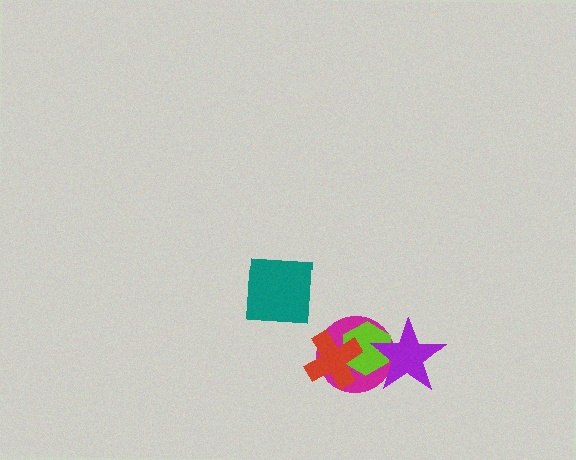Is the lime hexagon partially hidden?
Yes, it is partially covered by another shape.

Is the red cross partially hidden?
No, no other shape covers it.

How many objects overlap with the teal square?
0 objects overlap with the teal square.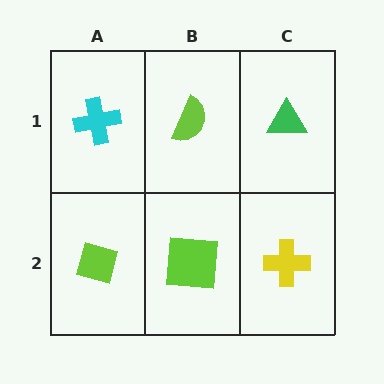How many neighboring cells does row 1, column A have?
2.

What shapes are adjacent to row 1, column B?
A lime square (row 2, column B), a cyan cross (row 1, column A), a green triangle (row 1, column C).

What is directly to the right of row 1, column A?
A lime semicircle.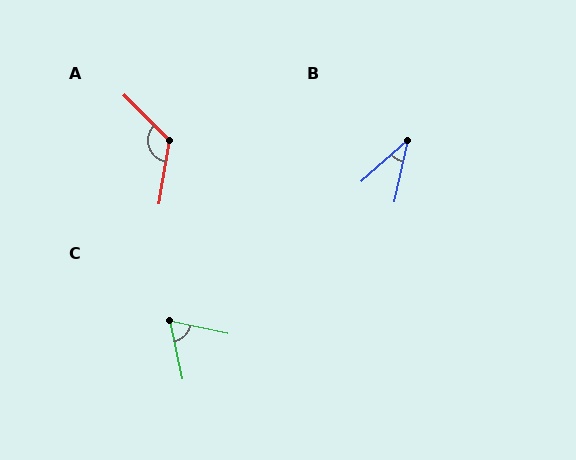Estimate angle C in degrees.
Approximately 66 degrees.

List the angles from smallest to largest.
B (36°), C (66°), A (126°).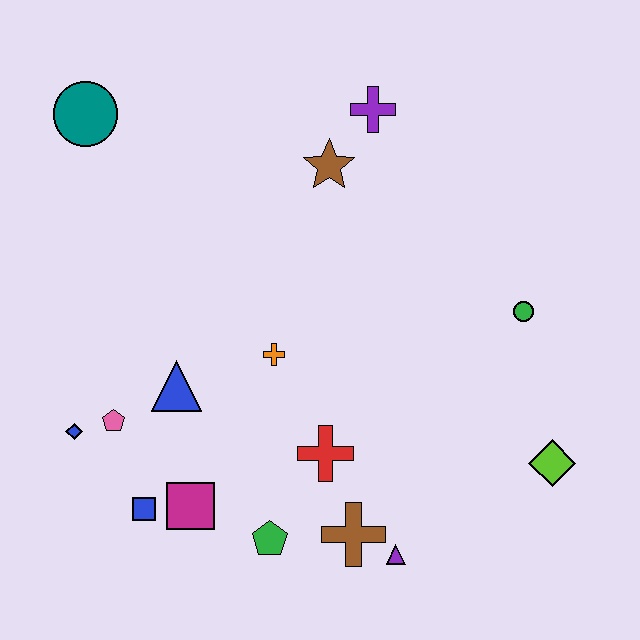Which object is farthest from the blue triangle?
The lime diamond is farthest from the blue triangle.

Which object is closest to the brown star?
The purple cross is closest to the brown star.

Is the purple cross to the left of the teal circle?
No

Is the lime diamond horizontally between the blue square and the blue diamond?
No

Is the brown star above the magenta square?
Yes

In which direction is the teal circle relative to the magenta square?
The teal circle is above the magenta square.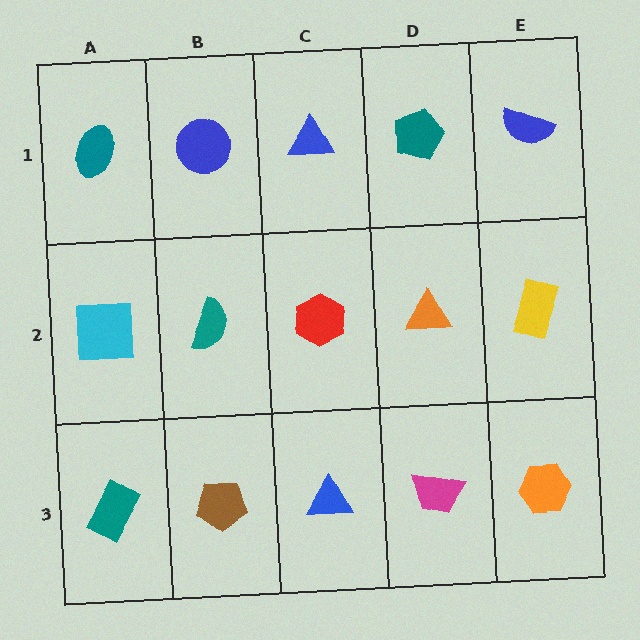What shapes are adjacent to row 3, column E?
A yellow rectangle (row 2, column E), a magenta trapezoid (row 3, column D).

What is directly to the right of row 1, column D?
A blue semicircle.